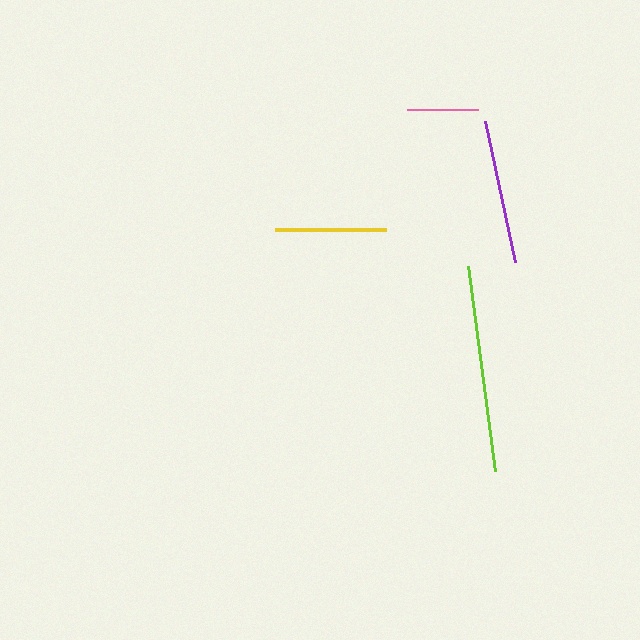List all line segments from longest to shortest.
From longest to shortest: lime, purple, yellow, pink.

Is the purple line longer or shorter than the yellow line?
The purple line is longer than the yellow line.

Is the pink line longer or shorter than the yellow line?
The yellow line is longer than the pink line.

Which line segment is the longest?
The lime line is the longest at approximately 206 pixels.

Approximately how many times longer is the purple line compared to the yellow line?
The purple line is approximately 1.3 times the length of the yellow line.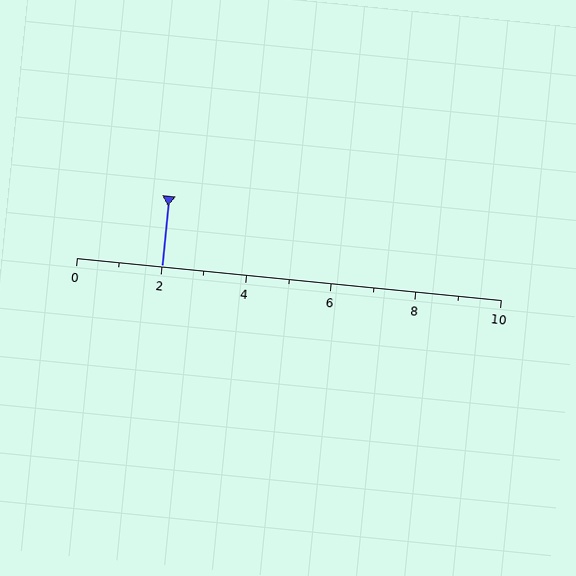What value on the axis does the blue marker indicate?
The marker indicates approximately 2.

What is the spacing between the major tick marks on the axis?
The major ticks are spaced 2 apart.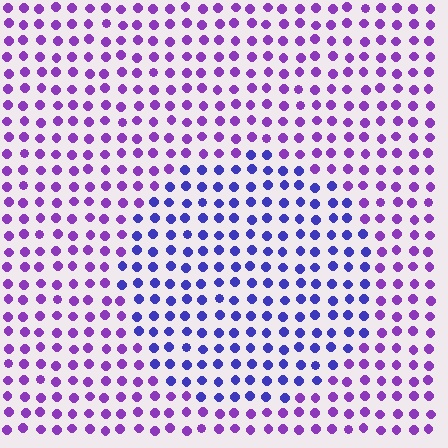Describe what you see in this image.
The image is filled with small purple elements in a uniform arrangement. A circle-shaped region is visible where the elements are tinted to a slightly different hue, forming a subtle color boundary.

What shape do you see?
I see a circle.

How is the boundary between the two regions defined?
The boundary is defined purely by a slight shift in hue (about 36 degrees). Spacing, size, and orientation are identical on both sides.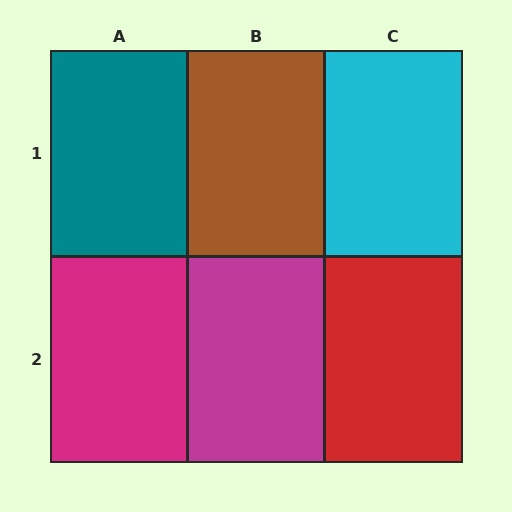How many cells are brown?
1 cell is brown.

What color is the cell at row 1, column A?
Teal.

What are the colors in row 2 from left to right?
Magenta, magenta, red.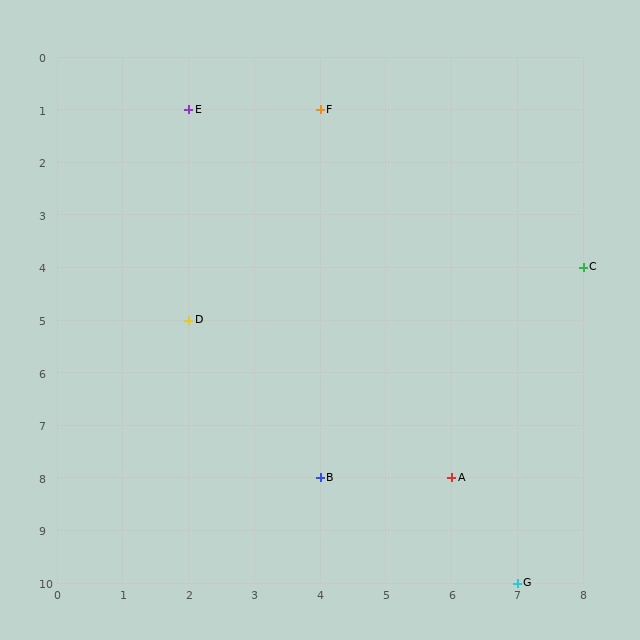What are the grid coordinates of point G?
Point G is at grid coordinates (7, 10).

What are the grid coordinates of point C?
Point C is at grid coordinates (8, 4).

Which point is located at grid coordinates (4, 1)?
Point F is at (4, 1).